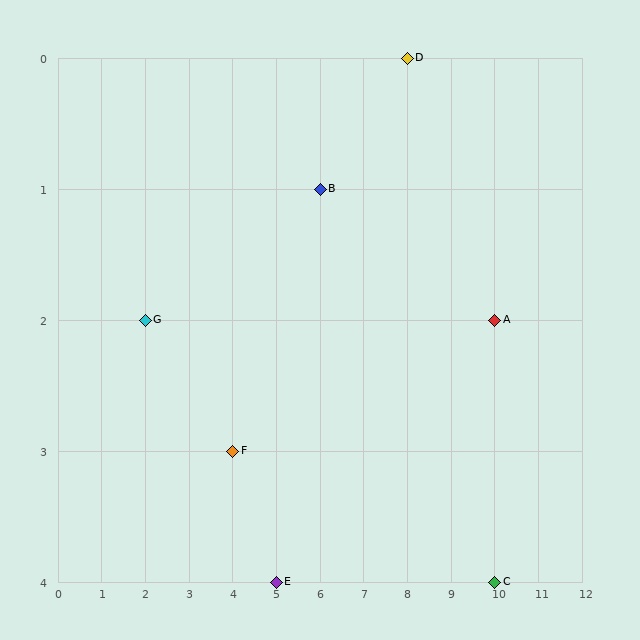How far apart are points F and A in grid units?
Points F and A are 6 columns and 1 row apart (about 6.1 grid units diagonally).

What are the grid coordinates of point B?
Point B is at grid coordinates (6, 1).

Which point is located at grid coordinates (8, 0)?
Point D is at (8, 0).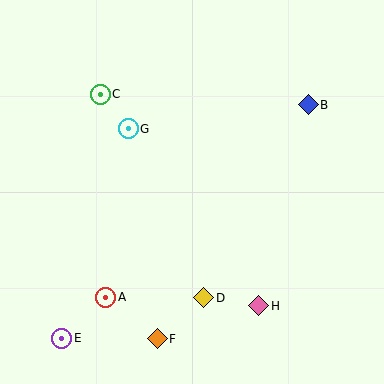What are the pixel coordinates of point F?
Point F is at (157, 339).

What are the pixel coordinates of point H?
Point H is at (259, 306).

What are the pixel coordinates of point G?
Point G is at (128, 129).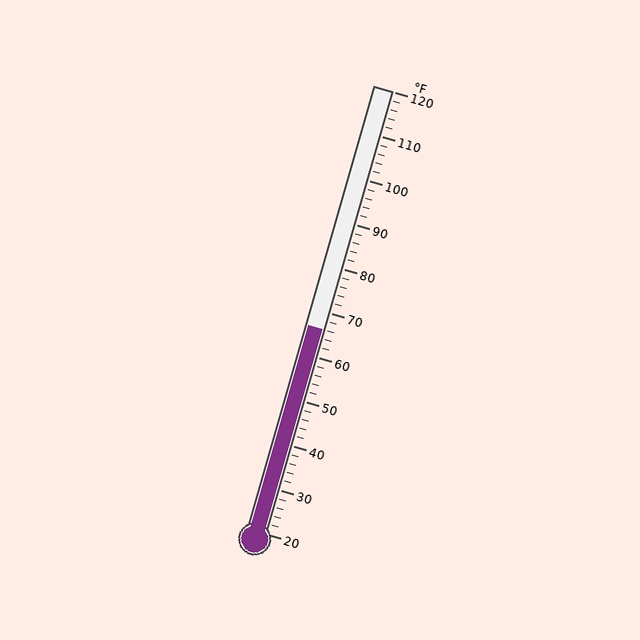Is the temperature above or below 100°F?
The temperature is below 100°F.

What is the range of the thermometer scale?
The thermometer scale ranges from 20°F to 120°F.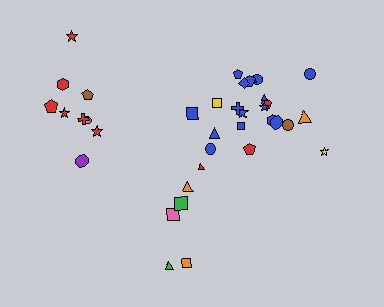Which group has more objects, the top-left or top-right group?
The top-right group.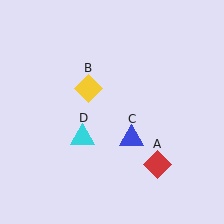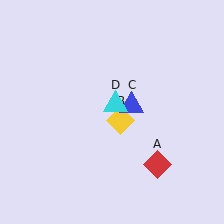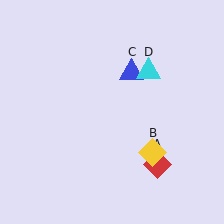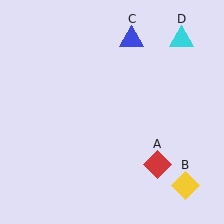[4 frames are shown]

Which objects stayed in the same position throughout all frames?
Red diamond (object A) remained stationary.